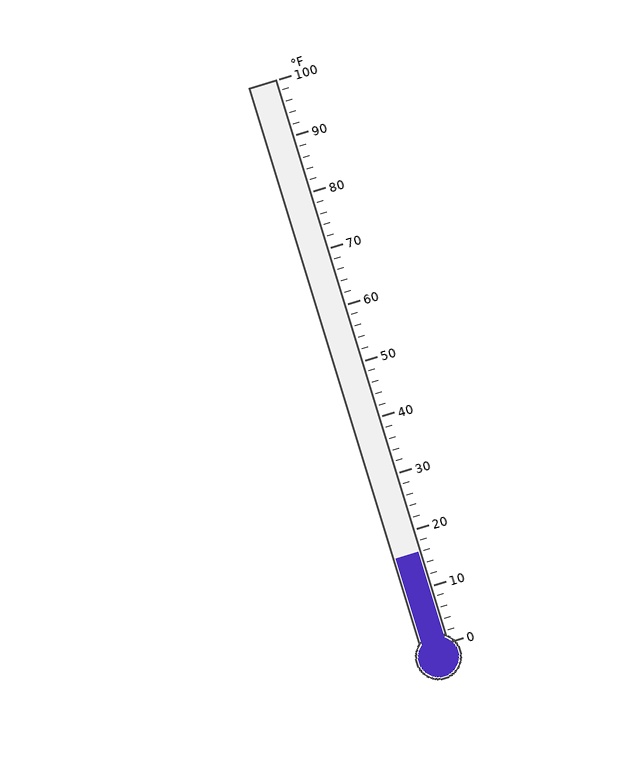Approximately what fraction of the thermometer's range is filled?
The thermometer is filled to approximately 15% of its range.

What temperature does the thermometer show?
The thermometer shows approximately 16°F.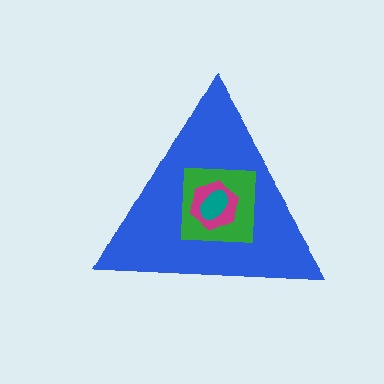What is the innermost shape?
The teal ellipse.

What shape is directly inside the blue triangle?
The green square.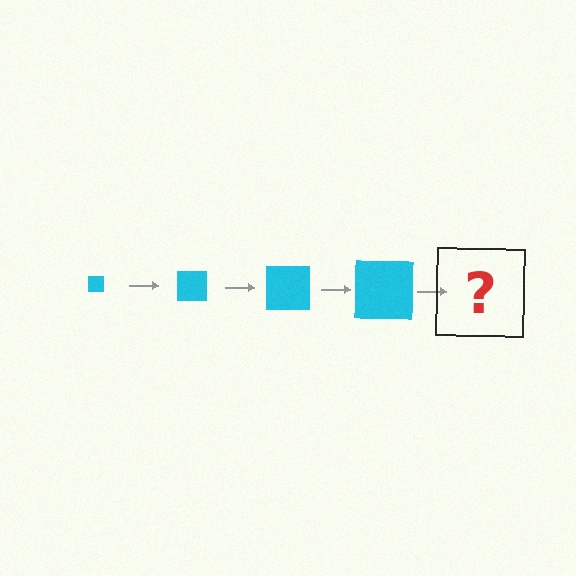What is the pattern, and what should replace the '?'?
The pattern is that the square gets progressively larger each step. The '?' should be a cyan square, larger than the previous one.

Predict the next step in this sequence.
The next step is a cyan square, larger than the previous one.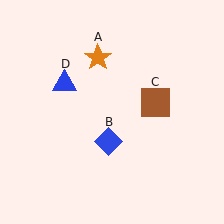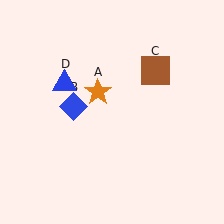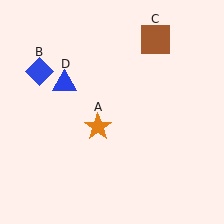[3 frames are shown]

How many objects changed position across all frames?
3 objects changed position: orange star (object A), blue diamond (object B), brown square (object C).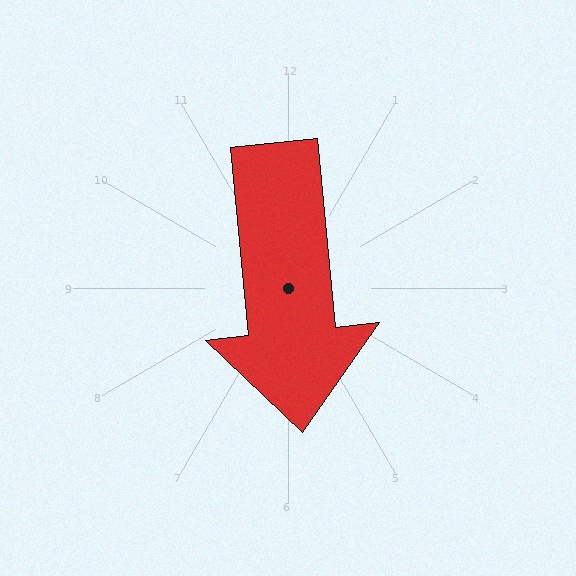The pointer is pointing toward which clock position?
Roughly 6 o'clock.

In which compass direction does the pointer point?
South.